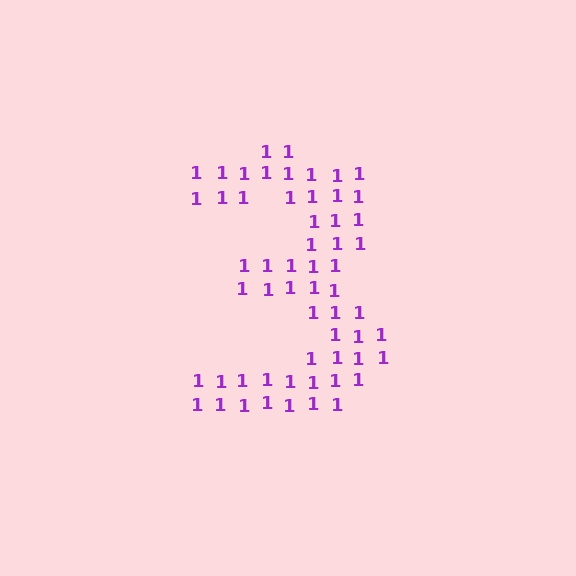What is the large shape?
The large shape is the digit 3.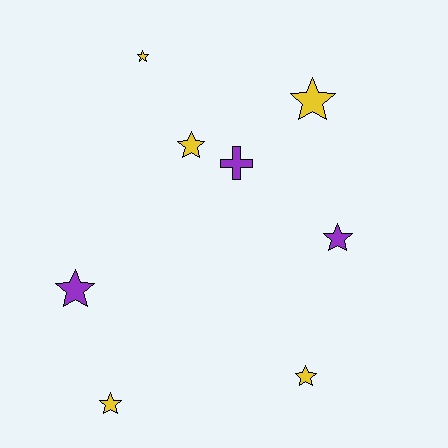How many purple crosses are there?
There is 1 purple cross.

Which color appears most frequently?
Yellow, with 5 objects.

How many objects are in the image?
There are 8 objects.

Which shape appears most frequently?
Star, with 7 objects.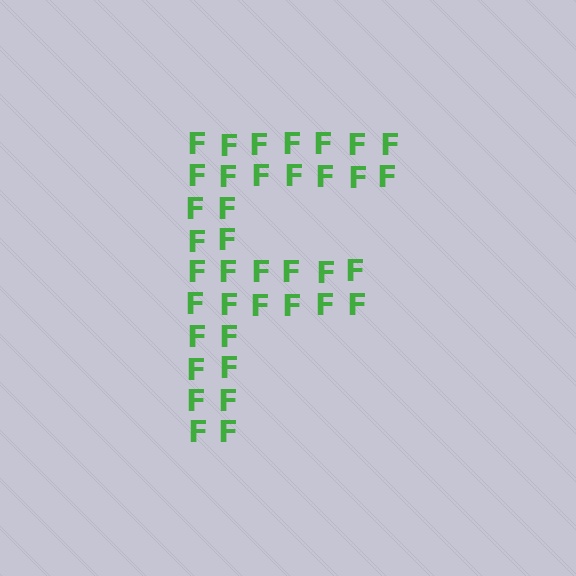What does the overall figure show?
The overall figure shows the letter F.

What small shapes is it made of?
It is made of small letter F's.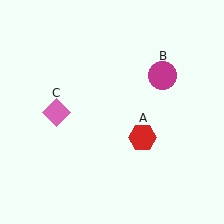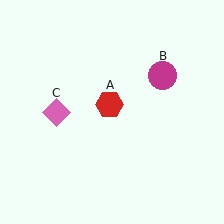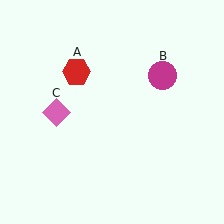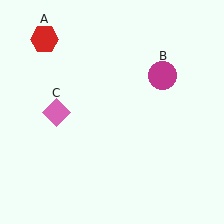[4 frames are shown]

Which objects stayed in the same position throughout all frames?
Magenta circle (object B) and pink diamond (object C) remained stationary.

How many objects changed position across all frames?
1 object changed position: red hexagon (object A).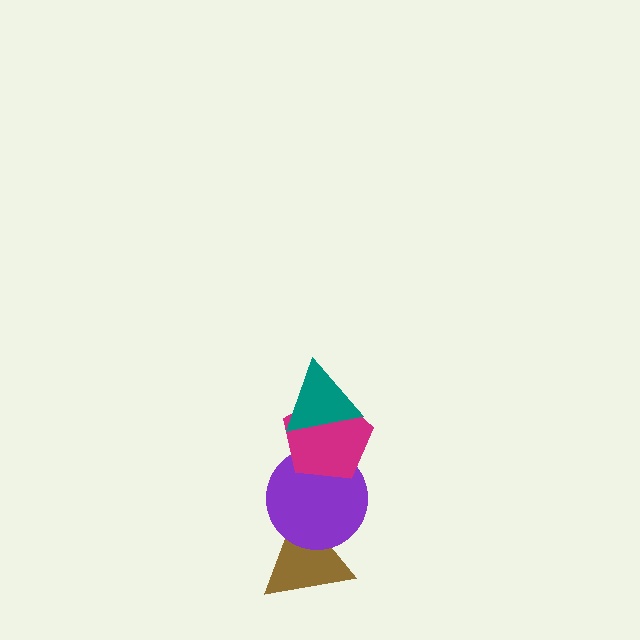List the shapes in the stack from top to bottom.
From top to bottom: the teal triangle, the magenta pentagon, the purple circle, the brown triangle.